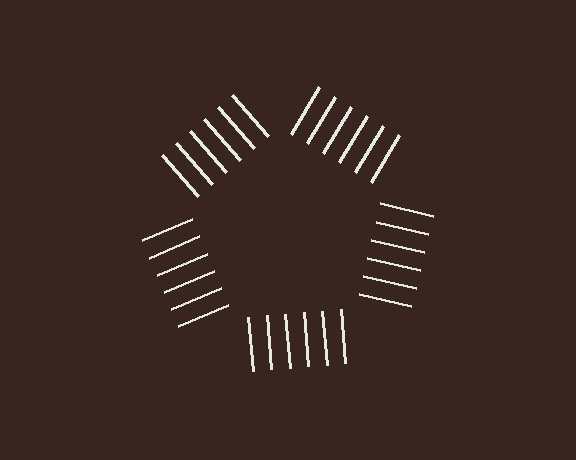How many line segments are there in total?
30 — 6 along each of the 5 edges.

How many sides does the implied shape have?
5 sides — the line-ends trace a pentagon.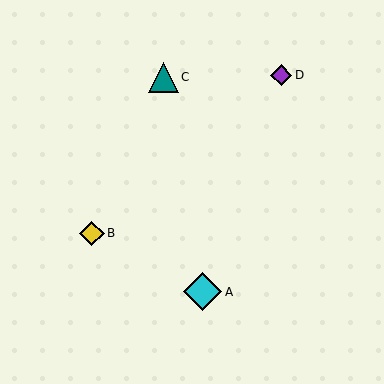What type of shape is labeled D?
Shape D is a purple diamond.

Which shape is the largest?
The cyan diamond (labeled A) is the largest.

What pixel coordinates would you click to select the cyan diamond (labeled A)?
Click at (202, 292) to select the cyan diamond A.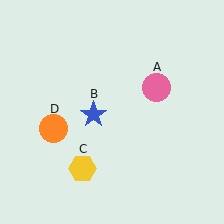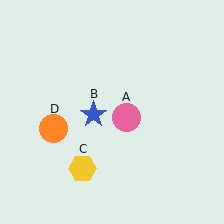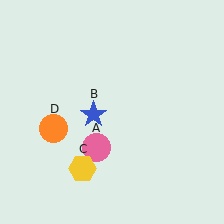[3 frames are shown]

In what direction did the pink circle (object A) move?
The pink circle (object A) moved down and to the left.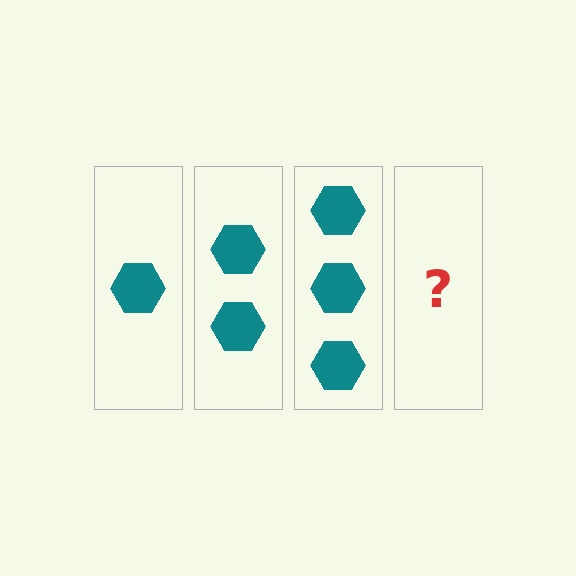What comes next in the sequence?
The next element should be 4 hexagons.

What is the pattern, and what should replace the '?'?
The pattern is that each step adds one more hexagon. The '?' should be 4 hexagons.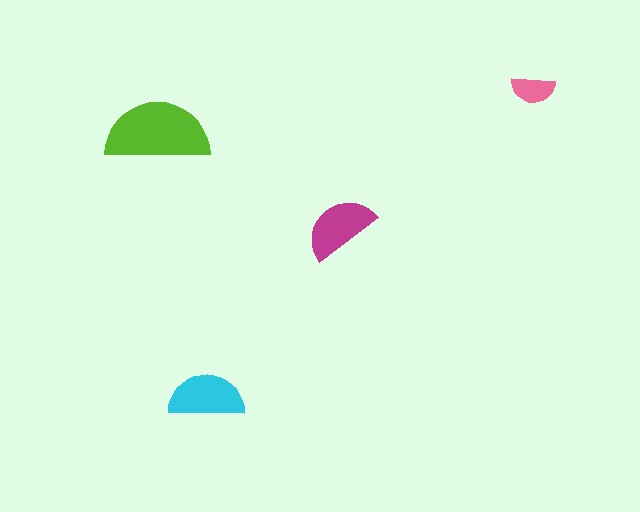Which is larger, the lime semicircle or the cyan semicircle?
The lime one.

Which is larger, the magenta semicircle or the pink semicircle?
The magenta one.